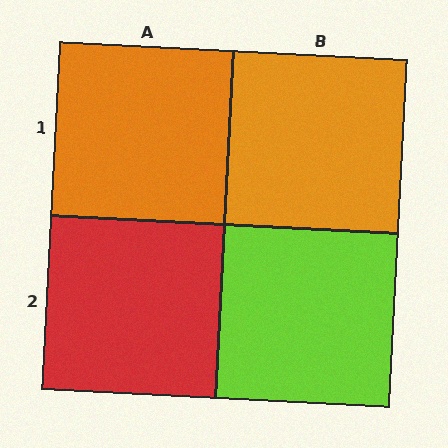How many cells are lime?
1 cell is lime.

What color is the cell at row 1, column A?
Orange.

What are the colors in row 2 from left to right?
Red, lime.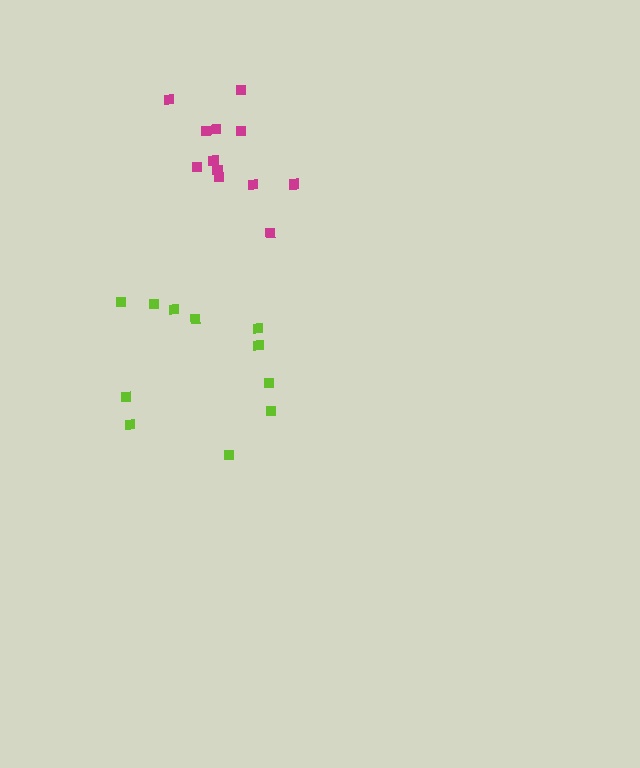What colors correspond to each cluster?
The clusters are colored: lime, magenta.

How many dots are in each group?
Group 1: 11 dots, Group 2: 12 dots (23 total).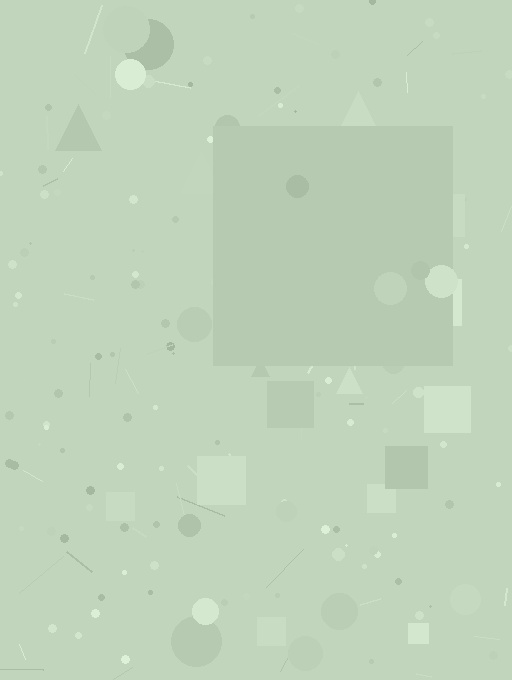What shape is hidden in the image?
A square is hidden in the image.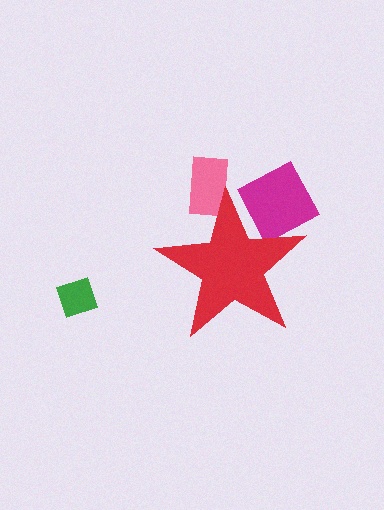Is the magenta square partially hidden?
Yes, the magenta square is partially hidden behind the red star.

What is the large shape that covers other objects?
A red star.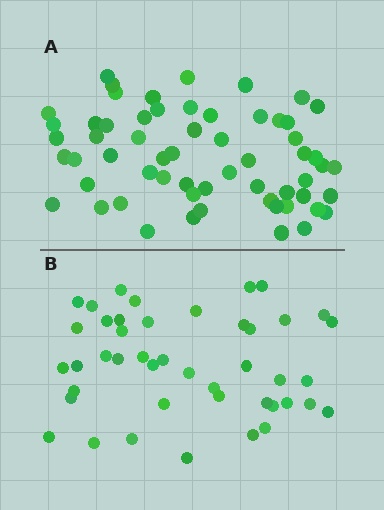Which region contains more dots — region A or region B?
Region A (the top region) has more dots.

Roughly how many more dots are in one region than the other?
Region A has approximately 15 more dots than region B.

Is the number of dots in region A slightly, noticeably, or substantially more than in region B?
Region A has noticeably more, but not dramatically so. The ratio is roughly 1.4 to 1.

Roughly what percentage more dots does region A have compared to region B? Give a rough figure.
About 35% more.